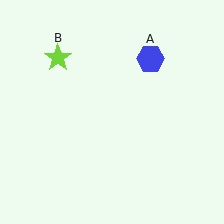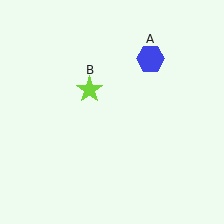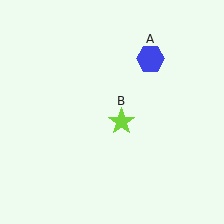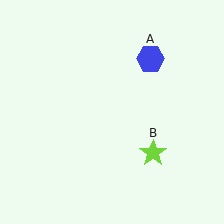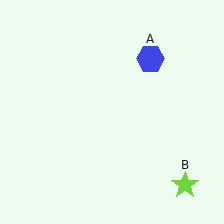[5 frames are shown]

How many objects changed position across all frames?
1 object changed position: lime star (object B).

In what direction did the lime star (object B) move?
The lime star (object B) moved down and to the right.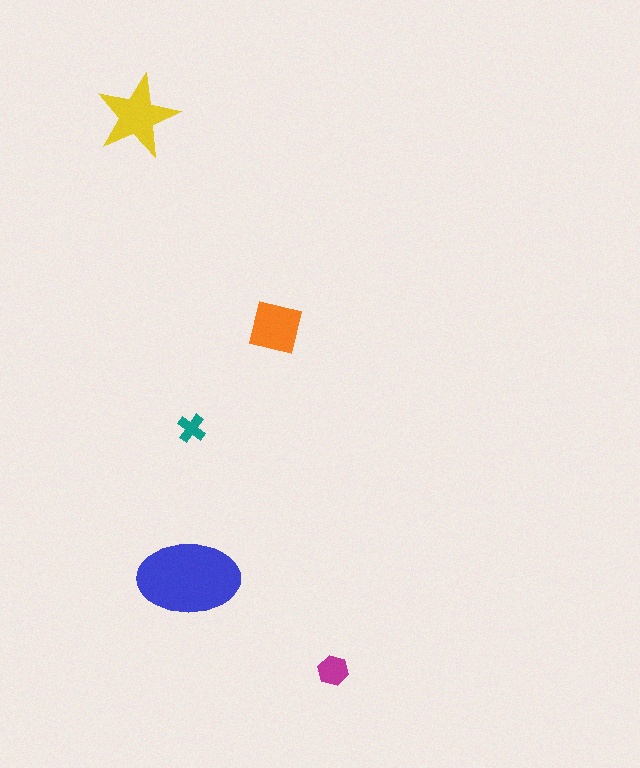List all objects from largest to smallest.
The blue ellipse, the yellow star, the orange square, the magenta hexagon, the teal cross.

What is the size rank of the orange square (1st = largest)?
3rd.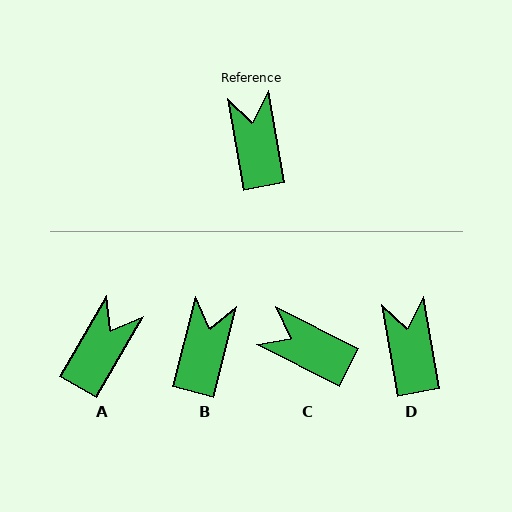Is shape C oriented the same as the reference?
No, it is off by about 53 degrees.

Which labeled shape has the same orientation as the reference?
D.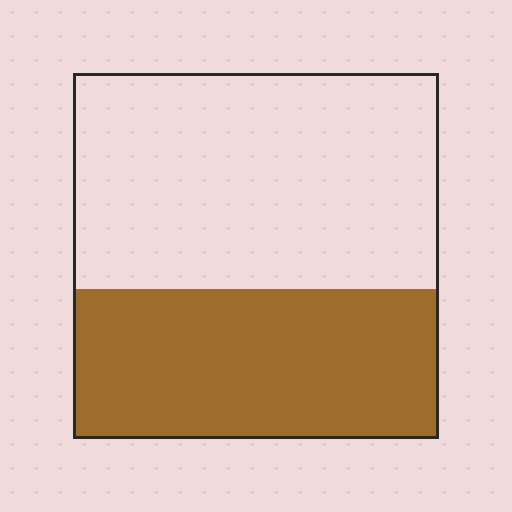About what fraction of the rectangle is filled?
About two fifths (2/5).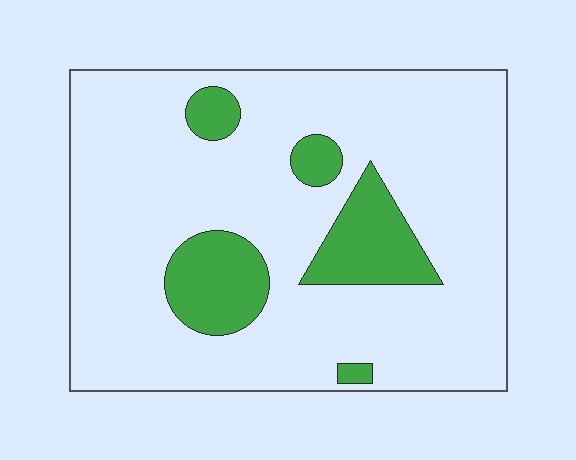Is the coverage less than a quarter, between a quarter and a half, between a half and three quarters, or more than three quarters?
Less than a quarter.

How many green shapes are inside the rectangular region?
5.